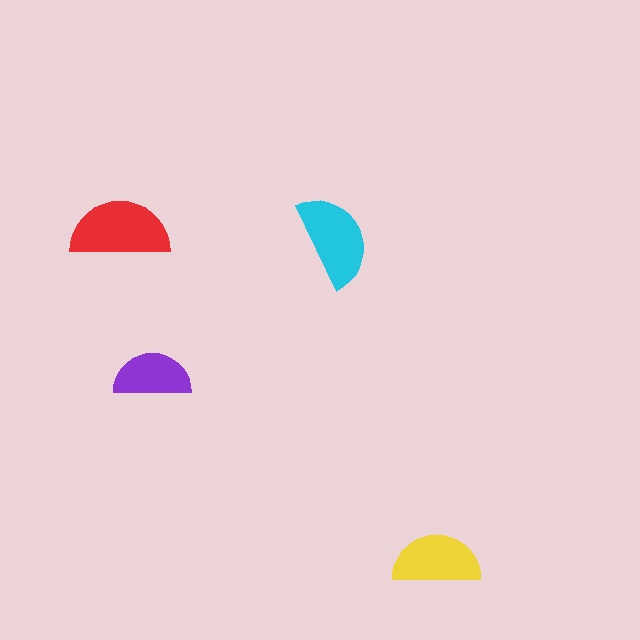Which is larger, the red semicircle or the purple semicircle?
The red one.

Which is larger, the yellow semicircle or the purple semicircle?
The yellow one.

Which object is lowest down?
The yellow semicircle is bottommost.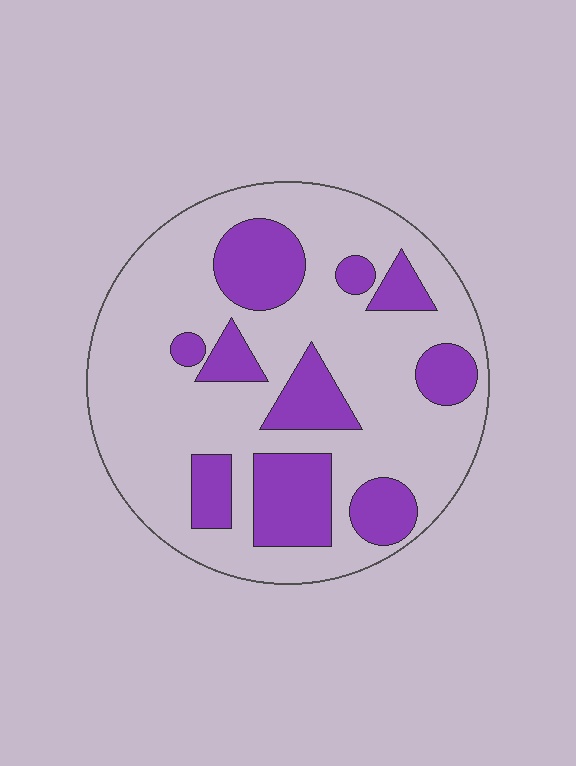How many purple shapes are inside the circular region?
10.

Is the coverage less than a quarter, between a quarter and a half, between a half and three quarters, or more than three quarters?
Between a quarter and a half.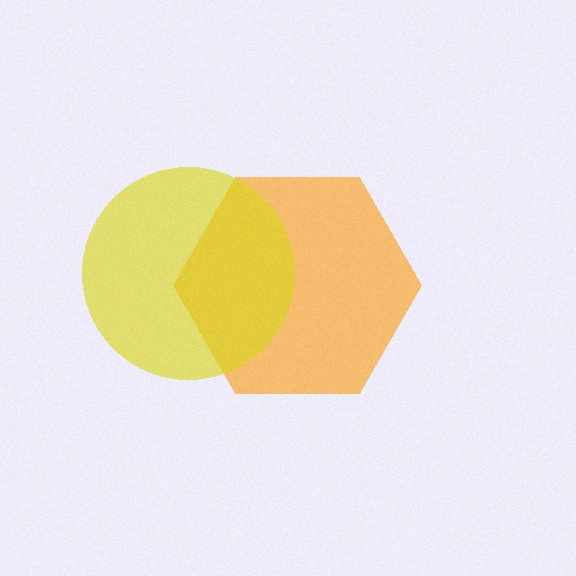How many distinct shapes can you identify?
There are 2 distinct shapes: an orange hexagon, a yellow circle.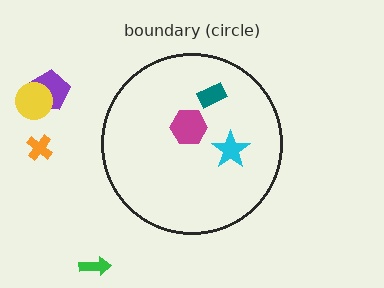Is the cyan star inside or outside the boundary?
Inside.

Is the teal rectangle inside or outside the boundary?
Inside.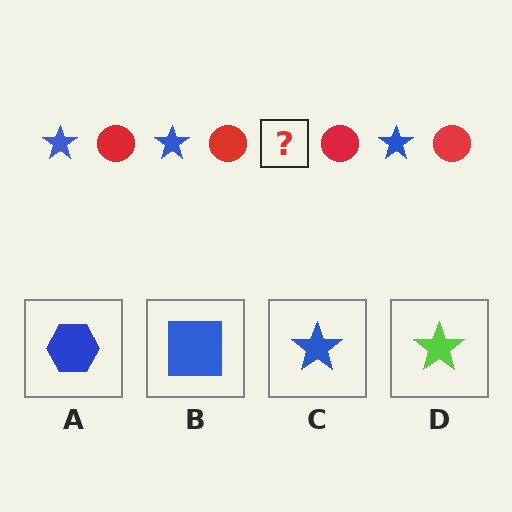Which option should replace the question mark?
Option C.